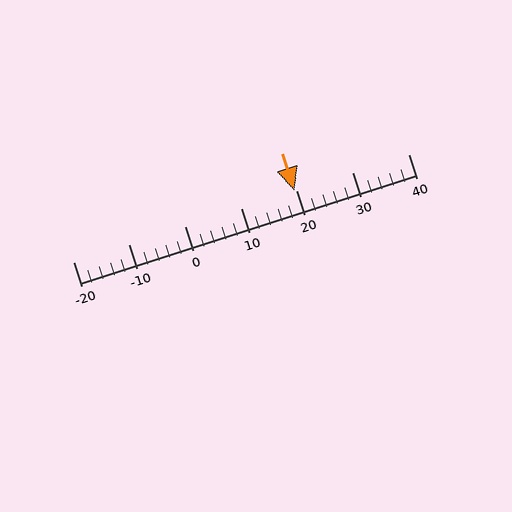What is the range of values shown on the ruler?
The ruler shows values from -20 to 40.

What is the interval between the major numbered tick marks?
The major tick marks are spaced 10 units apart.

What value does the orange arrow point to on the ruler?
The orange arrow points to approximately 20.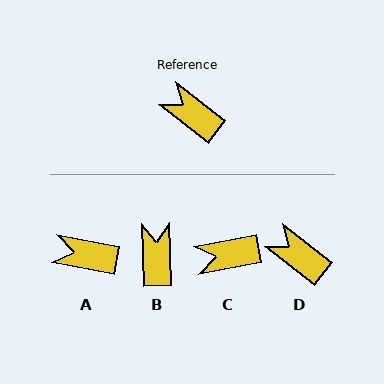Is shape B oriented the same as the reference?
No, it is off by about 50 degrees.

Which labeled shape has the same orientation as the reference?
D.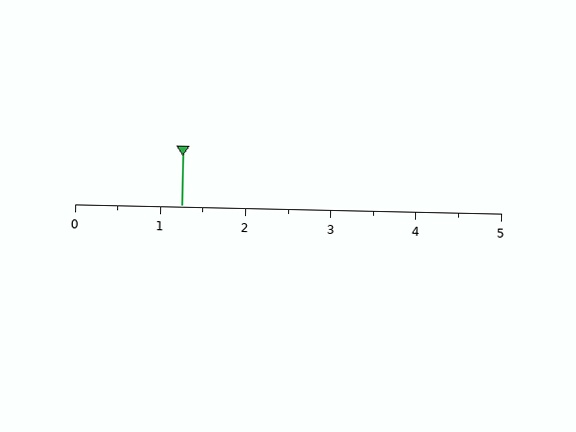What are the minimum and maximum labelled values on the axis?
The axis runs from 0 to 5.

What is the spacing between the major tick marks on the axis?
The major ticks are spaced 1 apart.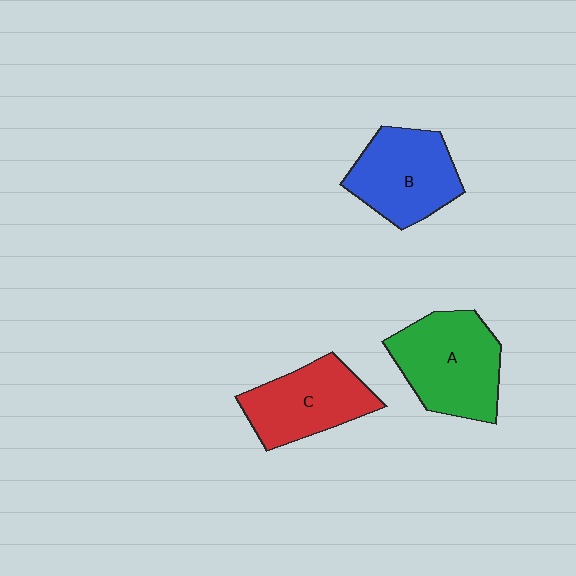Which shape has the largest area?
Shape A (green).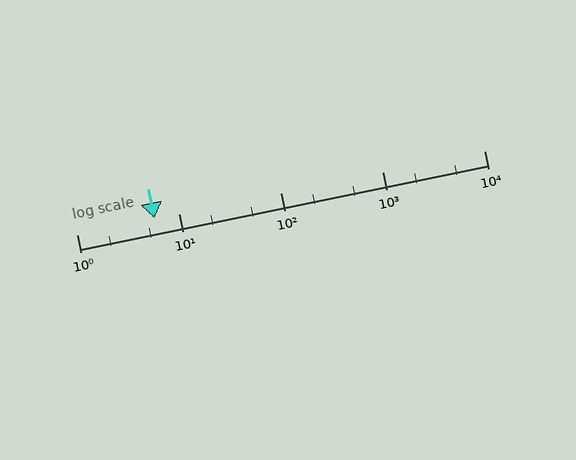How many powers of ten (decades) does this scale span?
The scale spans 4 decades, from 1 to 10000.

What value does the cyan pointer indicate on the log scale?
The pointer indicates approximately 5.8.